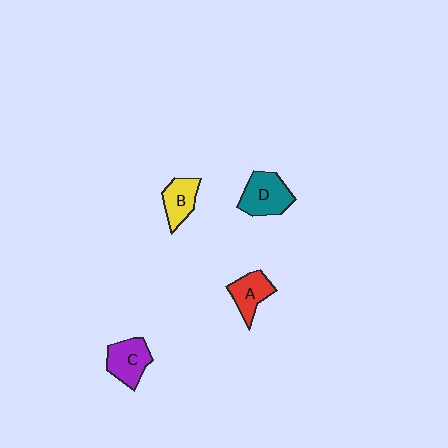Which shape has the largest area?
Shape D (teal).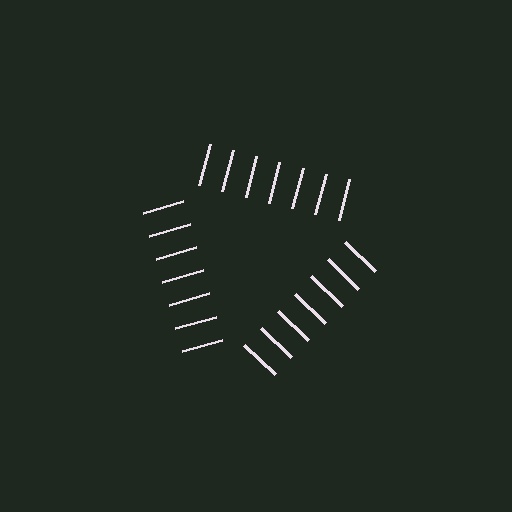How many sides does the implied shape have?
3 sides — the line-ends trace a triangle.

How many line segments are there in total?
21 — 7 along each of the 3 edges.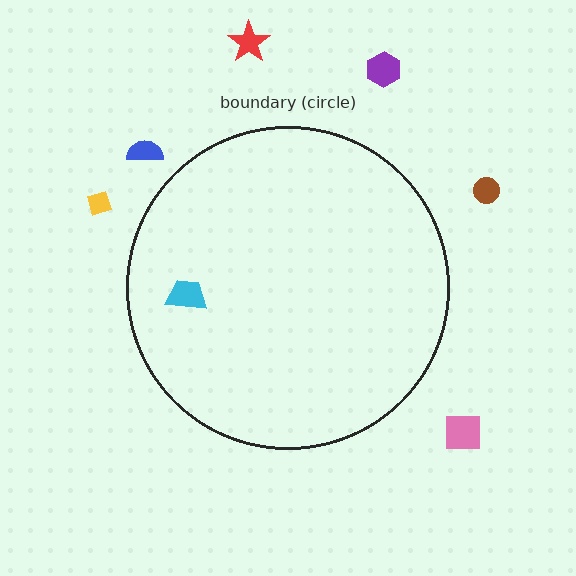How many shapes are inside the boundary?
1 inside, 6 outside.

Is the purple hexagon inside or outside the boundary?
Outside.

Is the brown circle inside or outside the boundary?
Outside.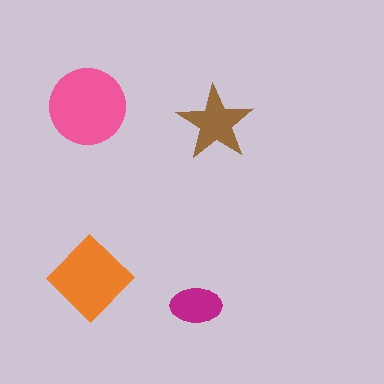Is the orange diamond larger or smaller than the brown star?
Larger.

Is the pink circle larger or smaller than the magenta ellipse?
Larger.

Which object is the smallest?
The magenta ellipse.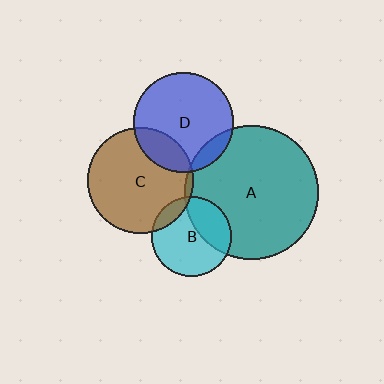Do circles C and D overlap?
Yes.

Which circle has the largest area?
Circle A (teal).